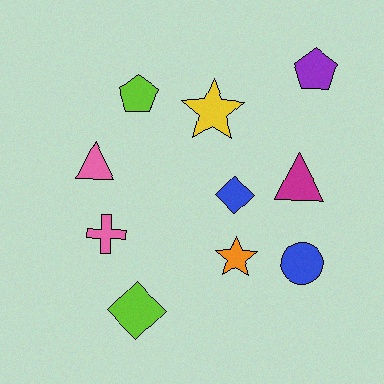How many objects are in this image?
There are 10 objects.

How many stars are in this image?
There are 2 stars.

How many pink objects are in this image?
There are 2 pink objects.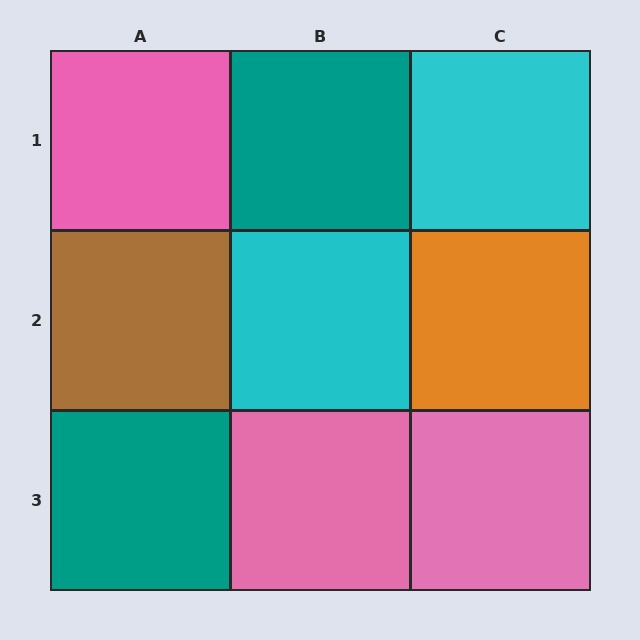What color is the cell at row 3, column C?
Pink.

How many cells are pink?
3 cells are pink.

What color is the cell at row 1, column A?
Pink.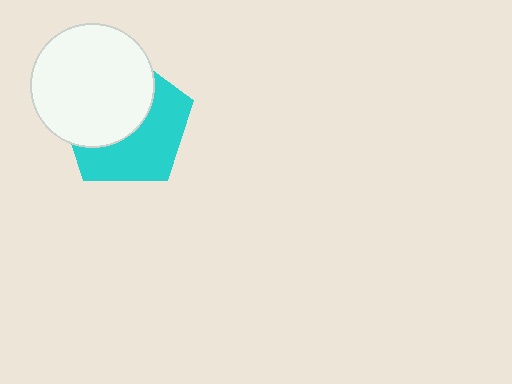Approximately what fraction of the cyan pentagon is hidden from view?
Roughly 51% of the cyan pentagon is hidden behind the white circle.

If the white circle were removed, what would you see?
You would see the complete cyan pentagon.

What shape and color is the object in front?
The object in front is a white circle.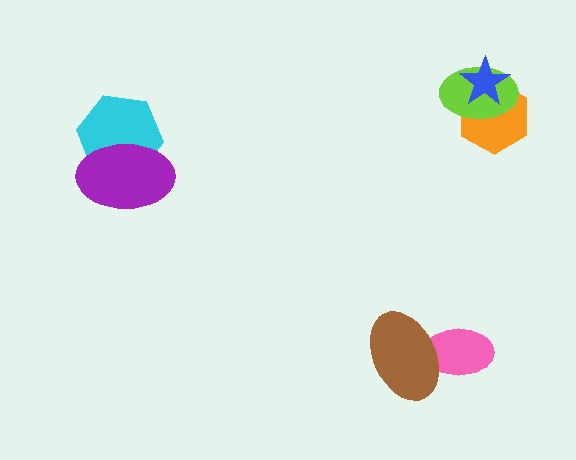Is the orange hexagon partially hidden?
Yes, it is partially covered by another shape.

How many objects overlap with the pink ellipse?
1 object overlaps with the pink ellipse.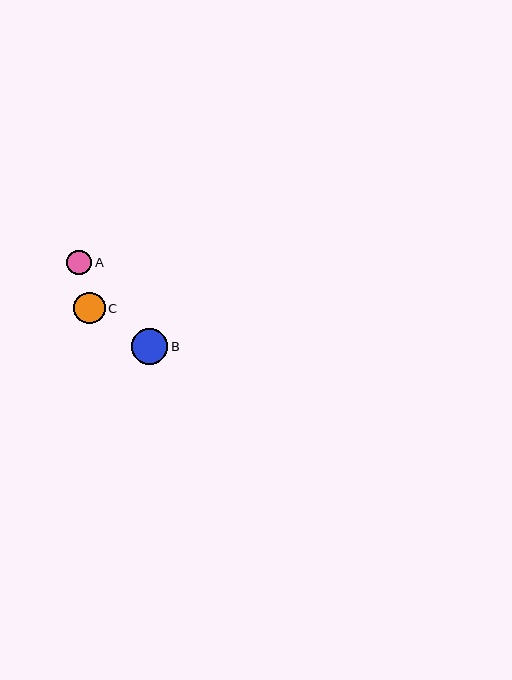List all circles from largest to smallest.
From largest to smallest: B, C, A.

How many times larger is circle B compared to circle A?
Circle B is approximately 1.5 times the size of circle A.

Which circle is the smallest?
Circle A is the smallest with a size of approximately 25 pixels.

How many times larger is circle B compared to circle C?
Circle B is approximately 1.2 times the size of circle C.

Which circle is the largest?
Circle B is the largest with a size of approximately 36 pixels.